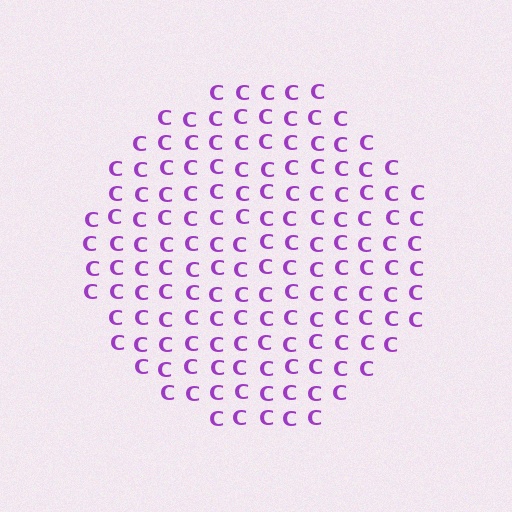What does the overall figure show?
The overall figure shows a circle.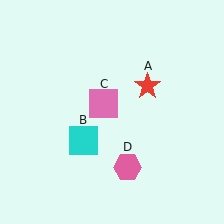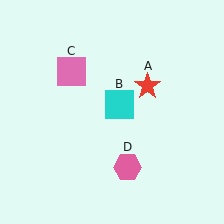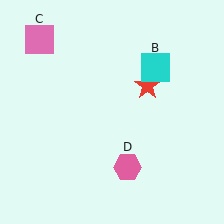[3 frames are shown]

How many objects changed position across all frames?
2 objects changed position: cyan square (object B), pink square (object C).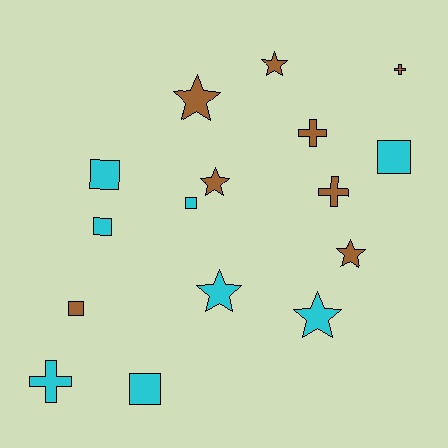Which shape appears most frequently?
Square, with 6 objects.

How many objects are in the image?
There are 16 objects.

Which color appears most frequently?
Cyan, with 8 objects.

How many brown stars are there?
There are 4 brown stars.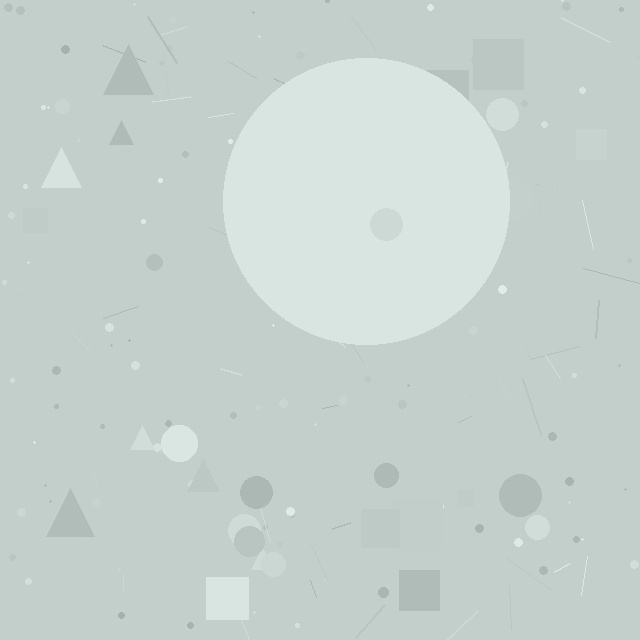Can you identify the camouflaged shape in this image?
The camouflaged shape is a circle.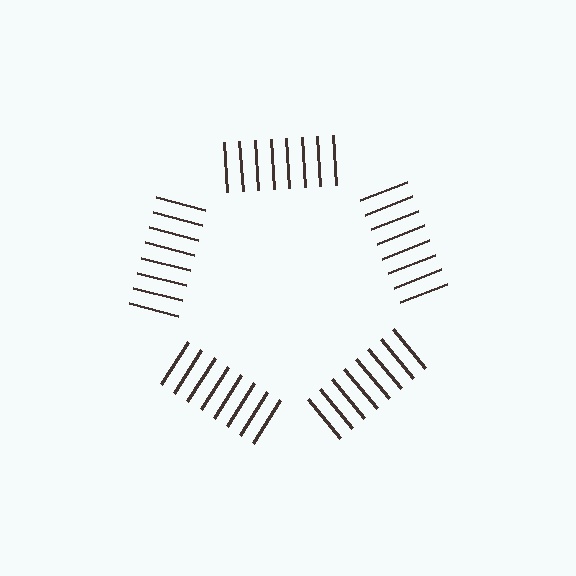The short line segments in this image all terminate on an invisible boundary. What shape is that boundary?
An illusory pentagon — the line segments terminate on its edges but no continuous stroke is drawn.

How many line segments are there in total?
40 — 8 along each of the 5 edges.